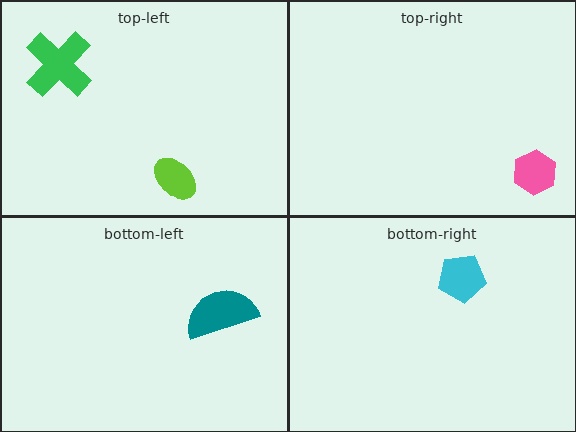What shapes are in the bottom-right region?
The cyan pentagon.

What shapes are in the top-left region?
The green cross, the lime ellipse.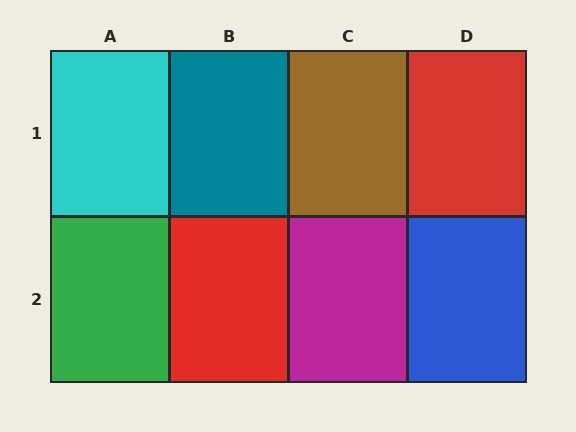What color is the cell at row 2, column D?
Blue.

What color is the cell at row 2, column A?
Green.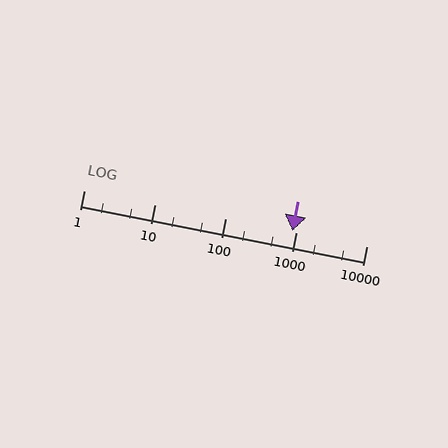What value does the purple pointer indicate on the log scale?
The pointer indicates approximately 900.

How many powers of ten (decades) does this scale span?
The scale spans 4 decades, from 1 to 10000.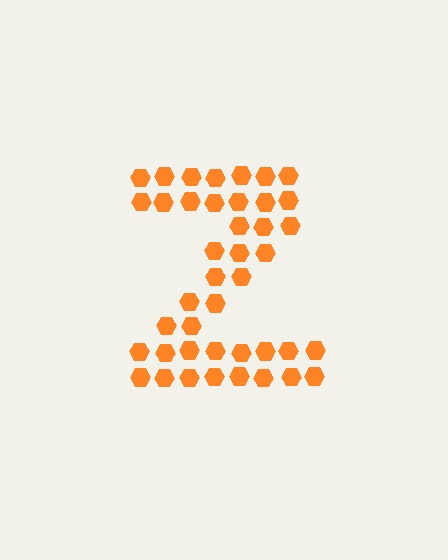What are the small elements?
The small elements are hexagons.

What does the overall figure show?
The overall figure shows the letter Z.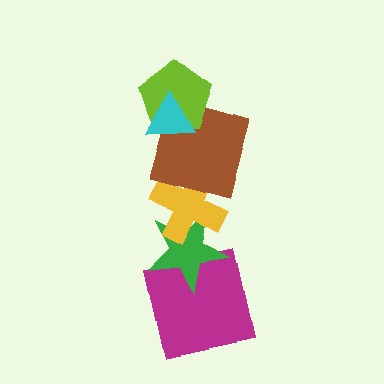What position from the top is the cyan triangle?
The cyan triangle is 1st from the top.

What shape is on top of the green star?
The yellow cross is on top of the green star.